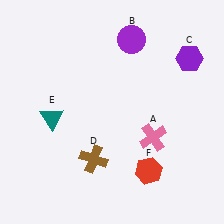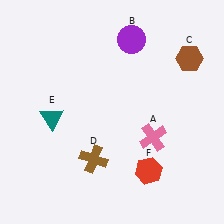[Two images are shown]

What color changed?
The hexagon (C) changed from purple in Image 1 to brown in Image 2.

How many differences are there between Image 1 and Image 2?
There is 1 difference between the two images.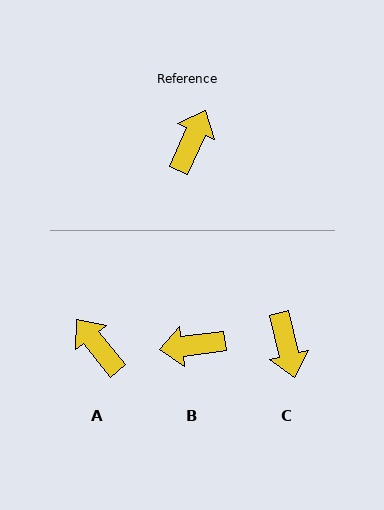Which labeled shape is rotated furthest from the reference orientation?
C, about 143 degrees away.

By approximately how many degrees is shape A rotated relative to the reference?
Approximately 62 degrees counter-clockwise.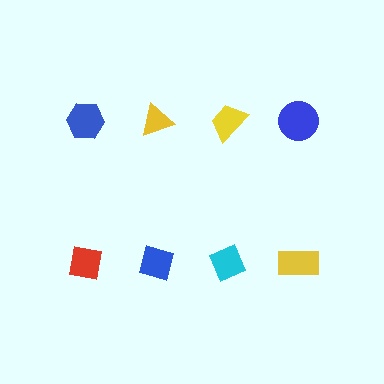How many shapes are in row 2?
4 shapes.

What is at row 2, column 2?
A blue diamond.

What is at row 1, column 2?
A yellow triangle.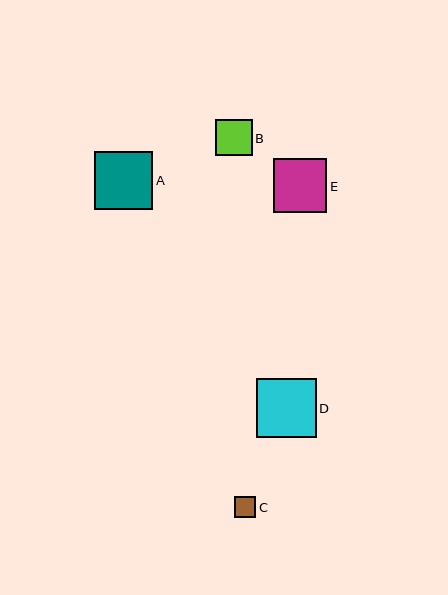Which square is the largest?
Square D is the largest with a size of approximately 59 pixels.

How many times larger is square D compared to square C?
Square D is approximately 2.8 times the size of square C.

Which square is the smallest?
Square C is the smallest with a size of approximately 21 pixels.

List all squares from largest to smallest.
From largest to smallest: D, A, E, B, C.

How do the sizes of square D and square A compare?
Square D and square A are approximately the same size.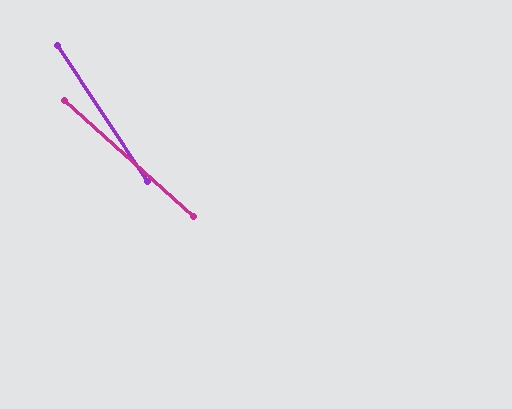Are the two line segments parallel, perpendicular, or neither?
Neither parallel nor perpendicular — they differ by about 14°.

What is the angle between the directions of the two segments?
Approximately 14 degrees.